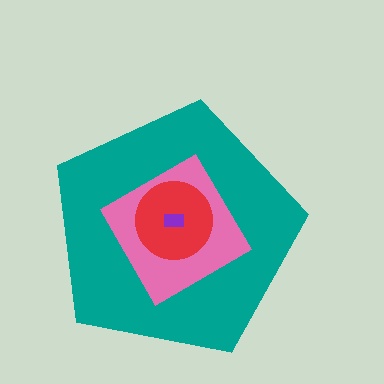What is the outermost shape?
The teal pentagon.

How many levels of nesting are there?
4.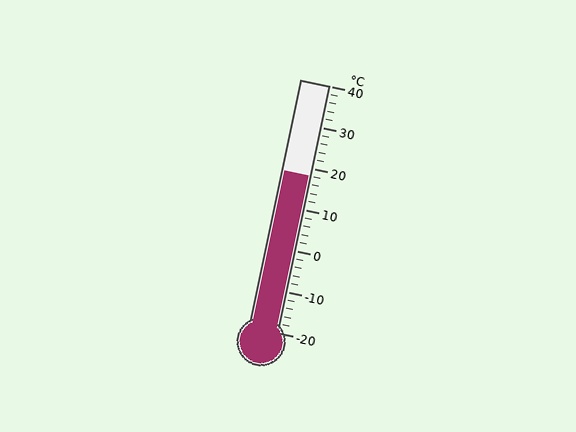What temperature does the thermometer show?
The thermometer shows approximately 18°C.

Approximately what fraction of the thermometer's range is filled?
The thermometer is filled to approximately 65% of its range.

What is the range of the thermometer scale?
The thermometer scale ranges from -20°C to 40°C.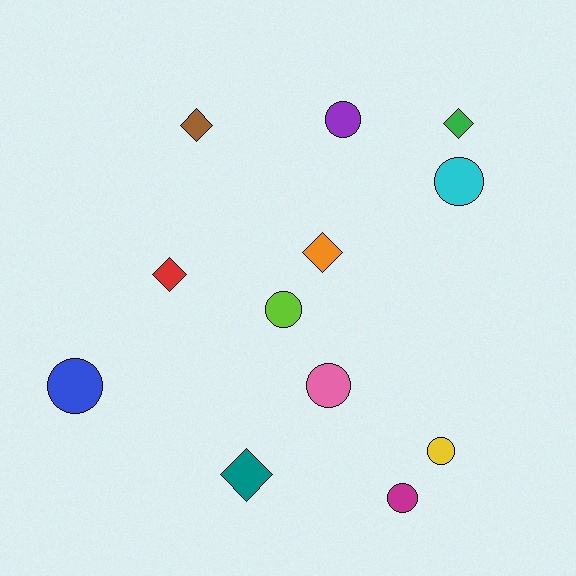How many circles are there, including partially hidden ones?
There are 7 circles.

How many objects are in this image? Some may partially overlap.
There are 12 objects.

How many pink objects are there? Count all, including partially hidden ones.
There is 1 pink object.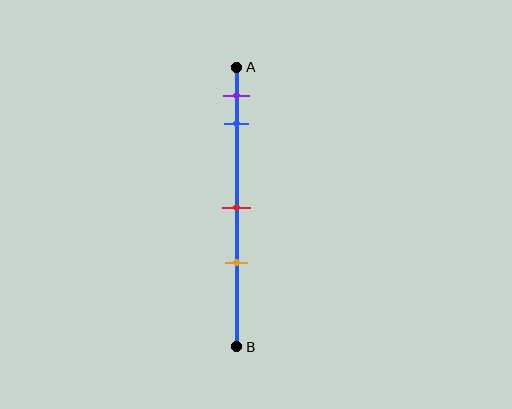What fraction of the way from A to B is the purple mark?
The purple mark is approximately 10% (0.1) of the way from A to B.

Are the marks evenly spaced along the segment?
No, the marks are not evenly spaced.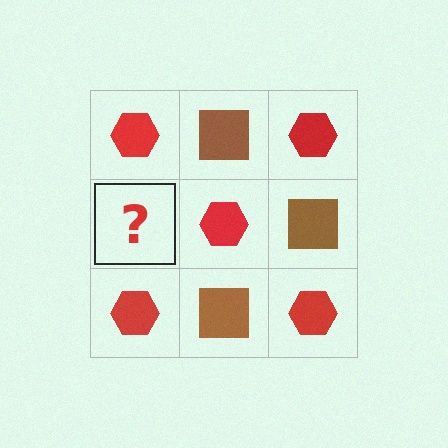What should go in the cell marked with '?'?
The missing cell should contain a brown square.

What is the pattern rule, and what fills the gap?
The rule is that it alternates red hexagon and brown square in a checkerboard pattern. The gap should be filled with a brown square.